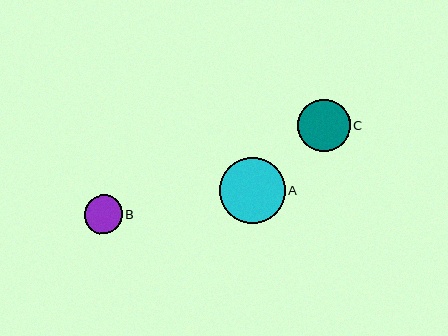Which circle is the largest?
Circle A is the largest with a size of approximately 66 pixels.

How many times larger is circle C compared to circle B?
Circle C is approximately 1.4 times the size of circle B.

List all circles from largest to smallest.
From largest to smallest: A, C, B.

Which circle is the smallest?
Circle B is the smallest with a size of approximately 38 pixels.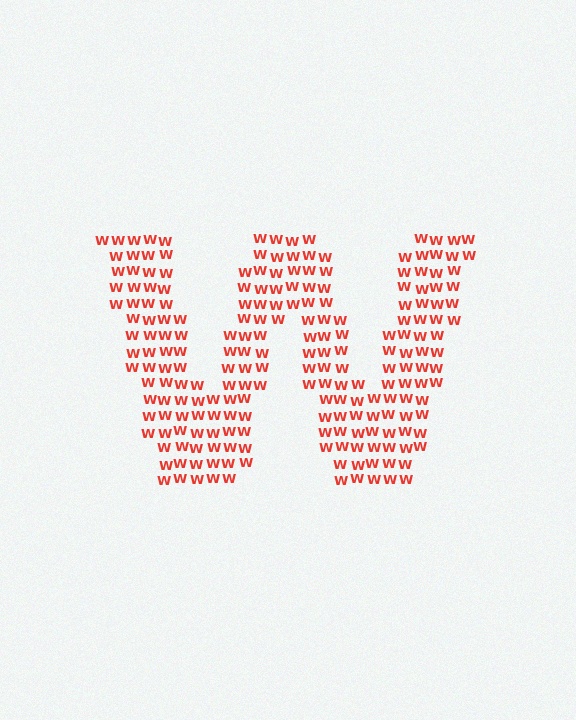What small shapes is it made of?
It is made of small letter W's.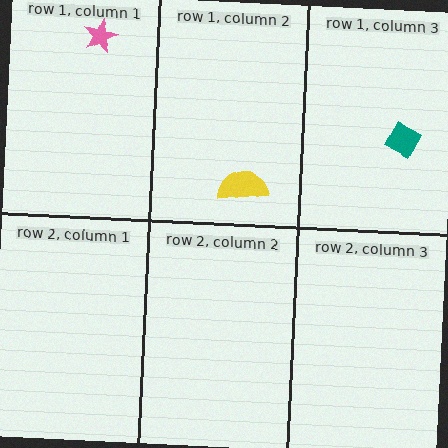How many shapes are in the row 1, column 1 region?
1.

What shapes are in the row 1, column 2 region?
The yellow semicircle.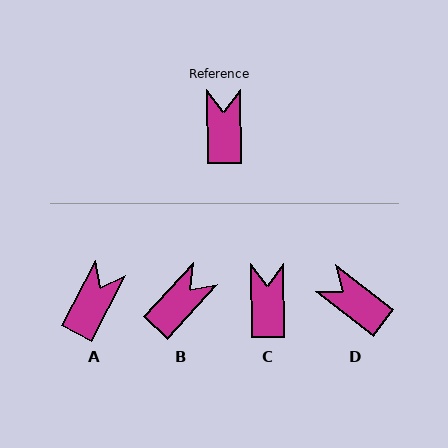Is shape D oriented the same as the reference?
No, it is off by about 52 degrees.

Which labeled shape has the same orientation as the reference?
C.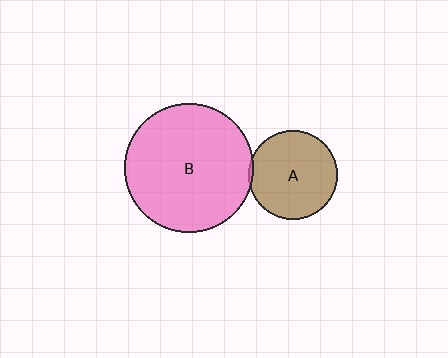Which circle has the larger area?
Circle B (pink).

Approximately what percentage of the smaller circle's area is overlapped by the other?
Approximately 5%.